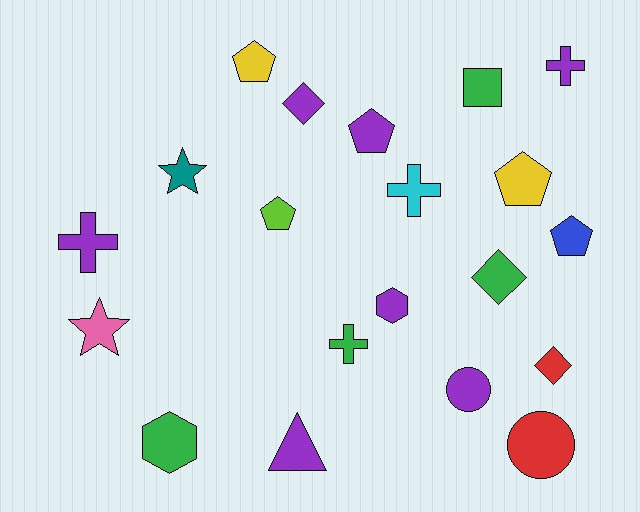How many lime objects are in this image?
There is 1 lime object.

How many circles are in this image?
There are 2 circles.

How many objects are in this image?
There are 20 objects.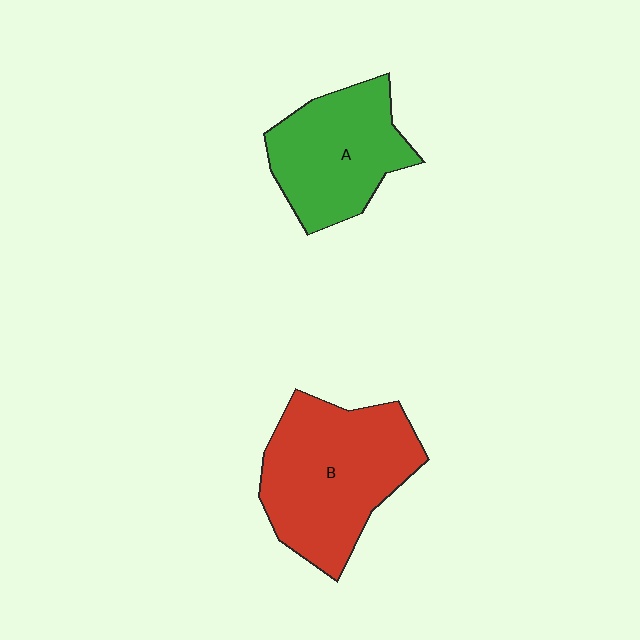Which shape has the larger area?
Shape B (red).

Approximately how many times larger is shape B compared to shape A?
Approximately 1.3 times.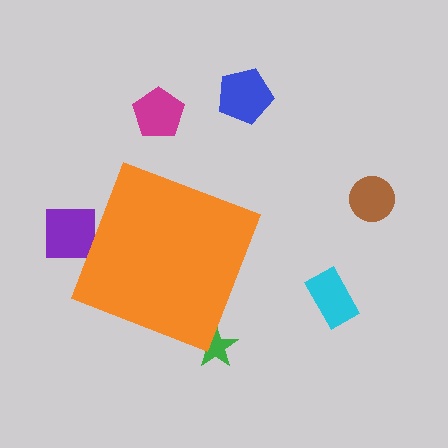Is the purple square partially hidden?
Yes, the purple square is partially hidden behind the orange diamond.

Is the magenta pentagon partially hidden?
No, the magenta pentagon is fully visible.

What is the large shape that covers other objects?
An orange diamond.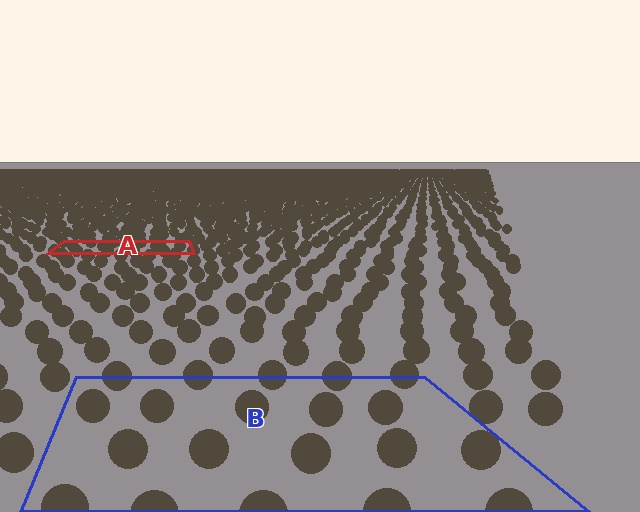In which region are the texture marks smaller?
The texture marks are smaller in region A, because it is farther away.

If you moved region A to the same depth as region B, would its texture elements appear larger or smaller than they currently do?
They would appear larger. At a closer depth, the same texture elements are projected at a bigger on-screen size.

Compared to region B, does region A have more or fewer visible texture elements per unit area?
Region A has more texture elements per unit area — they are packed more densely because it is farther away.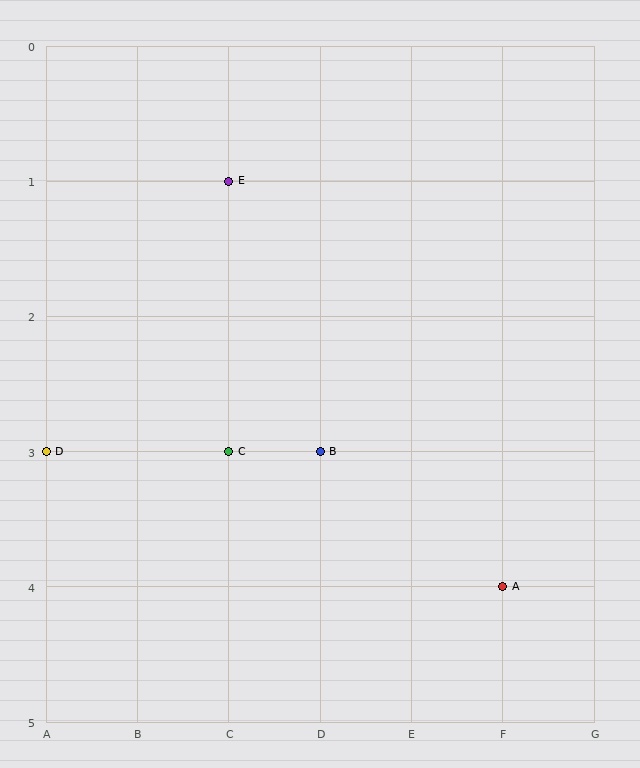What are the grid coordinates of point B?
Point B is at grid coordinates (D, 3).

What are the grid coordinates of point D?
Point D is at grid coordinates (A, 3).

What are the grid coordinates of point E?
Point E is at grid coordinates (C, 1).